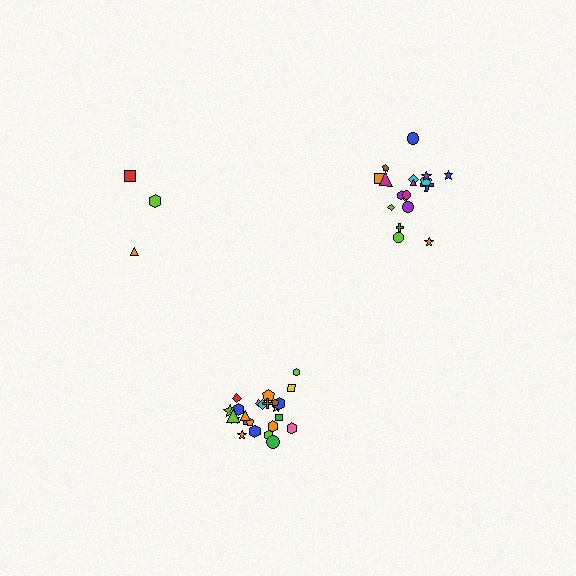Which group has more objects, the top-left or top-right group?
The top-right group.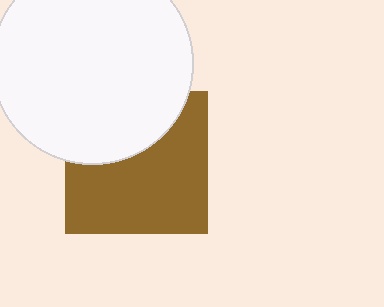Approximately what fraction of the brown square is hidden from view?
Roughly 36% of the brown square is hidden behind the white circle.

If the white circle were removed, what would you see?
You would see the complete brown square.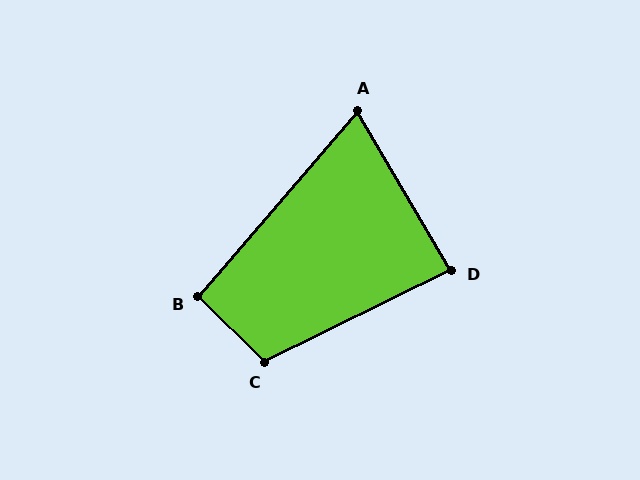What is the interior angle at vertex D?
Approximately 86 degrees (approximately right).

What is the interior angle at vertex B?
Approximately 94 degrees (approximately right).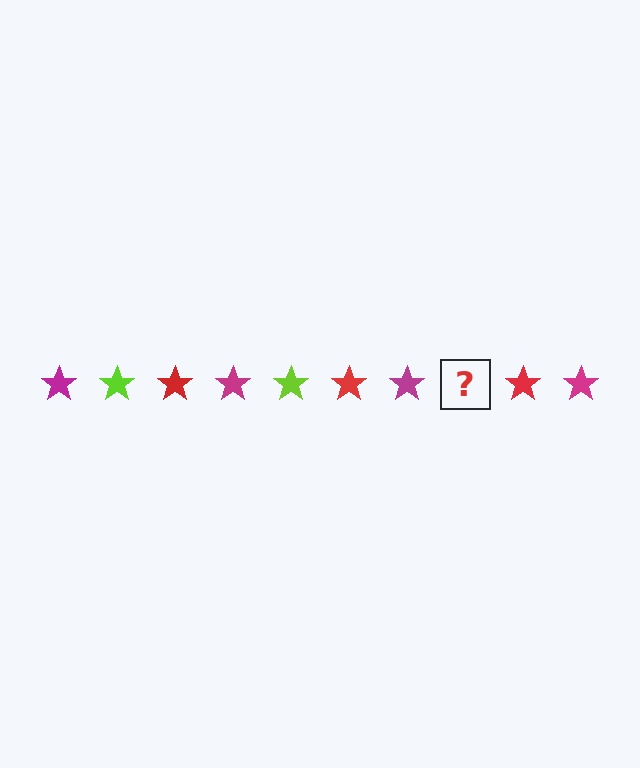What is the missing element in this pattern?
The missing element is a lime star.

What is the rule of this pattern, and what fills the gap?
The rule is that the pattern cycles through magenta, lime, red stars. The gap should be filled with a lime star.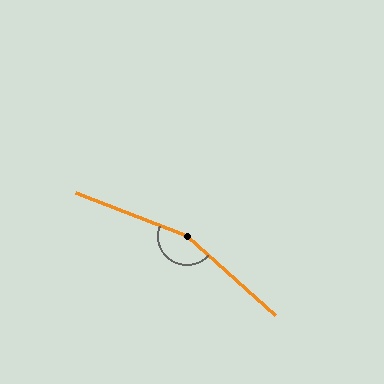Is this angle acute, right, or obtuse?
It is obtuse.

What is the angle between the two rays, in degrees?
Approximately 159 degrees.